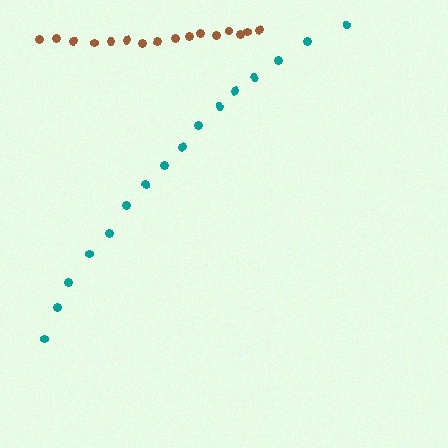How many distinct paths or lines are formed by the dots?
There are 2 distinct paths.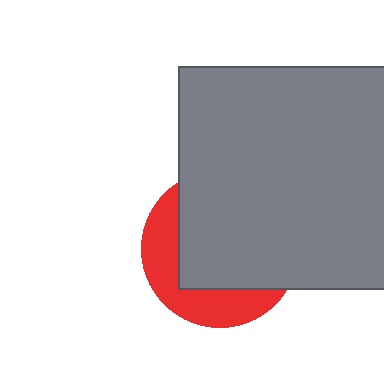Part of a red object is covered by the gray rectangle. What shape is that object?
It is a circle.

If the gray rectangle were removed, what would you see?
You would see the complete red circle.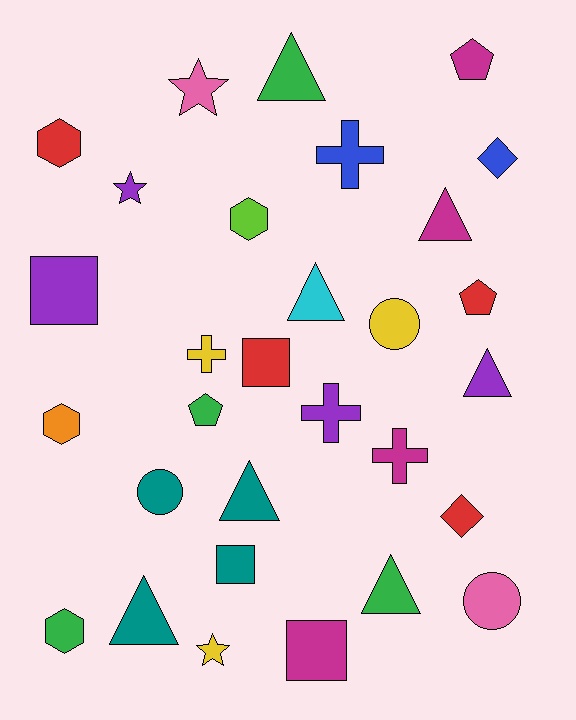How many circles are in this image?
There are 3 circles.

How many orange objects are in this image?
There is 1 orange object.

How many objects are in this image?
There are 30 objects.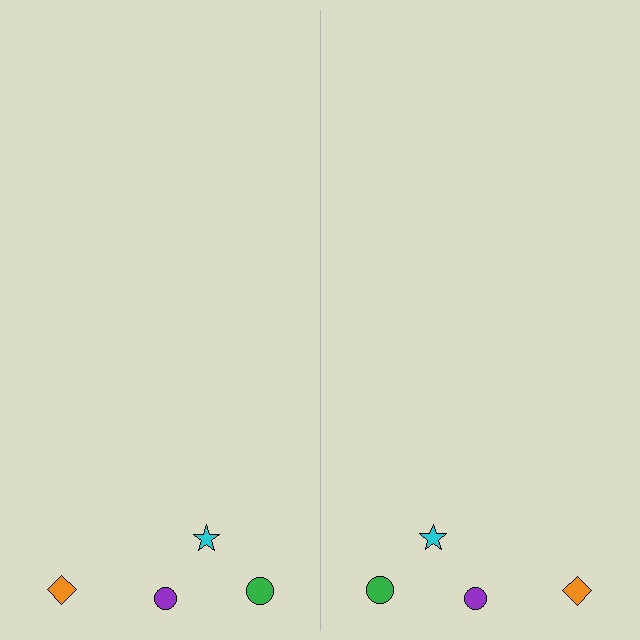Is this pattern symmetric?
Yes, this pattern has bilateral (reflection) symmetry.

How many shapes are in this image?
There are 8 shapes in this image.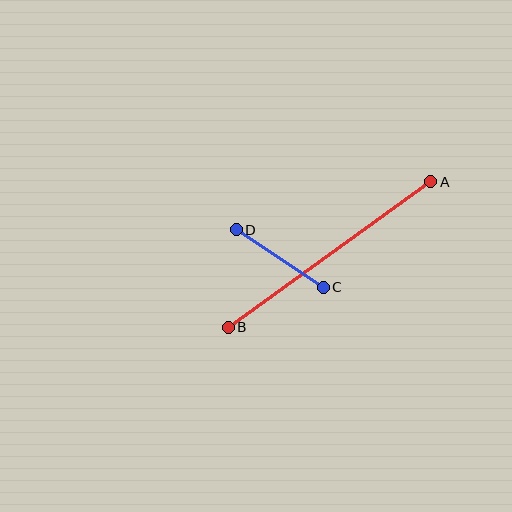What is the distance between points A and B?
The distance is approximately 250 pixels.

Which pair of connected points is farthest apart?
Points A and B are farthest apart.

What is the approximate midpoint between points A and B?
The midpoint is at approximately (329, 255) pixels.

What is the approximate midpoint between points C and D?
The midpoint is at approximately (280, 259) pixels.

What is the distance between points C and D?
The distance is approximately 104 pixels.